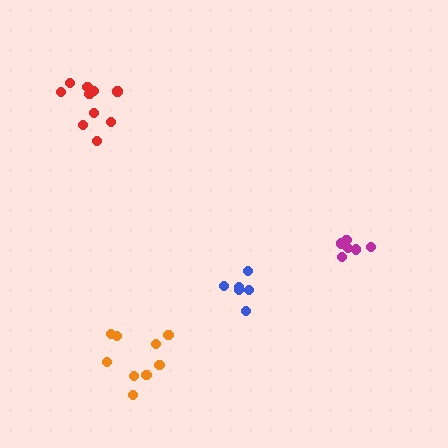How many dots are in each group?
Group 1: 6 dots, Group 2: 6 dots, Group 3: 11 dots, Group 4: 9 dots (32 total).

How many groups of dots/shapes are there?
There are 4 groups.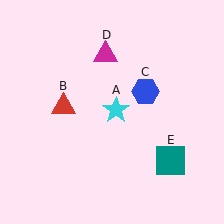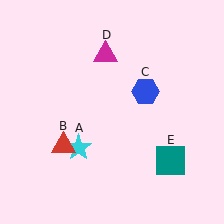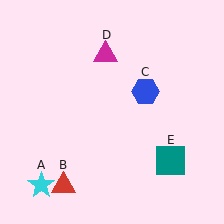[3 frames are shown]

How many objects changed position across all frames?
2 objects changed position: cyan star (object A), red triangle (object B).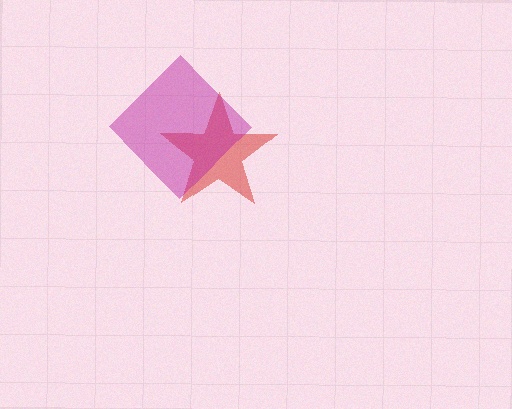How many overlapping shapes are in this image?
There are 2 overlapping shapes in the image.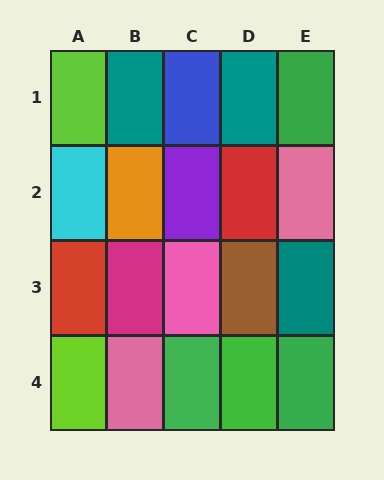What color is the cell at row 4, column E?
Green.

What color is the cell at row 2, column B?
Orange.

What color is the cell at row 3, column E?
Teal.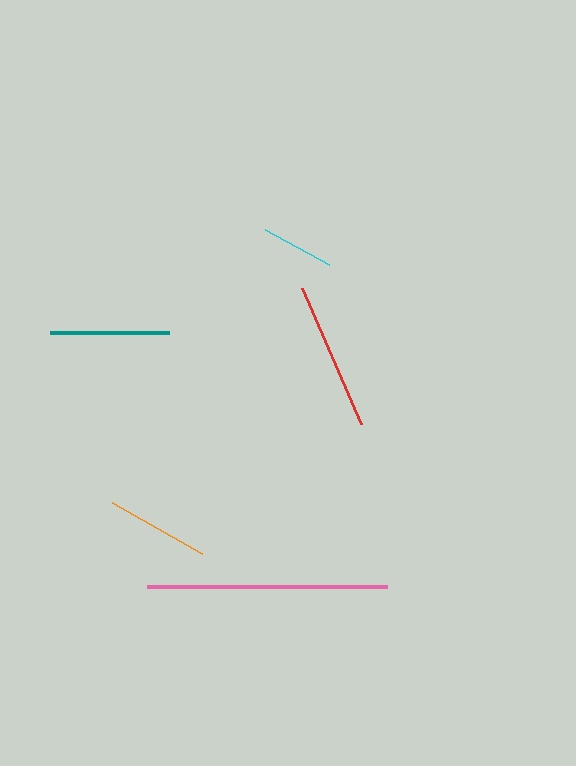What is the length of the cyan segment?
The cyan segment is approximately 72 pixels long.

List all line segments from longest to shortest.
From longest to shortest: pink, red, teal, orange, cyan.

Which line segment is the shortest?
The cyan line is the shortest at approximately 72 pixels.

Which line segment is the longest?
The pink line is the longest at approximately 240 pixels.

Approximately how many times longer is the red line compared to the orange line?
The red line is approximately 1.4 times the length of the orange line.